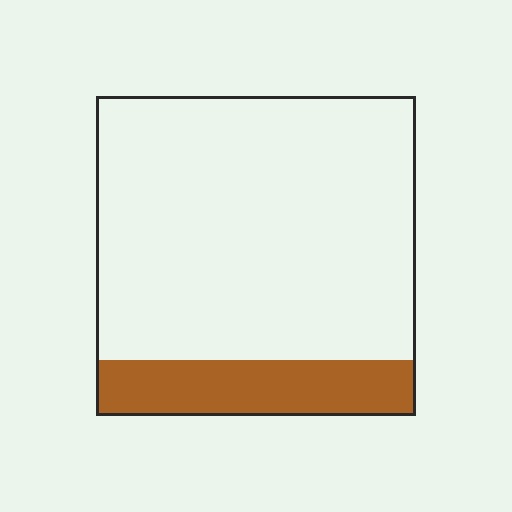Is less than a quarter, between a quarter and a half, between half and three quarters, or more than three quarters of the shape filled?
Less than a quarter.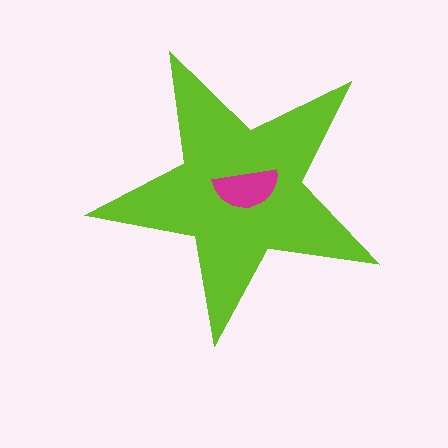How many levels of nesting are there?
2.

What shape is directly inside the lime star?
The magenta semicircle.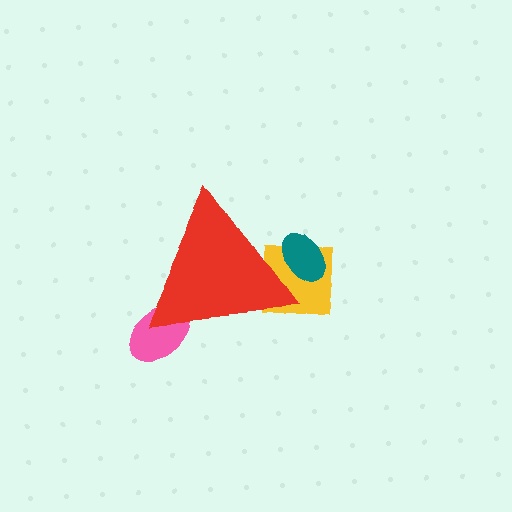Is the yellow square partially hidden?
Yes, the yellow square is partially hidden behind the red triangle.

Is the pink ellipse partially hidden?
Yes, the pink ellipse is partially hidden behind the red triangle.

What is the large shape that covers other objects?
A red triangle.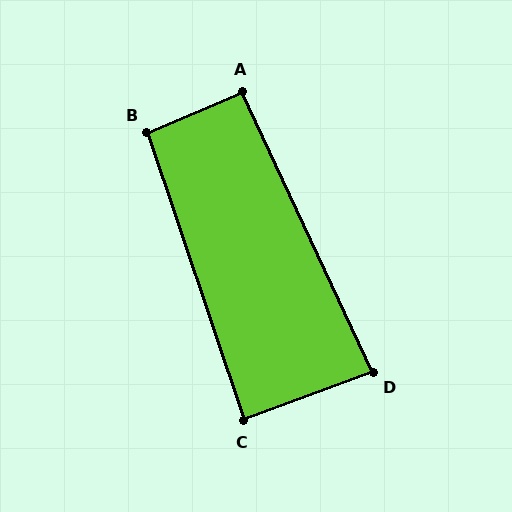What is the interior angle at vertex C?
Approximately 88 degrees (approximately right).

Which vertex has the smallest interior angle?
D, at approximately 85 degrees.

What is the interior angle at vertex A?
Approximately 92 degrees (approximately right).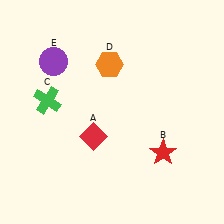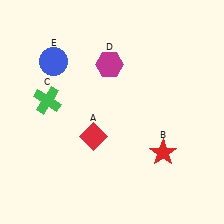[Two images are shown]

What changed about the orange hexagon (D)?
In Image 1, D is orange. In Image 2, it changed to magenta.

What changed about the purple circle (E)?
In Image 1, E is purple. In Image 2, it changed to blue.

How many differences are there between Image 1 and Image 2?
There are 2 differences between the two images.